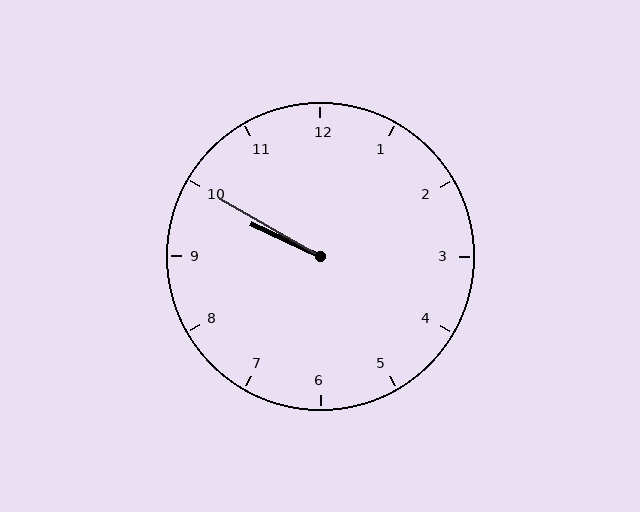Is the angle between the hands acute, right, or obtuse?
It is acute.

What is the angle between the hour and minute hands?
Approximately 5 degrees.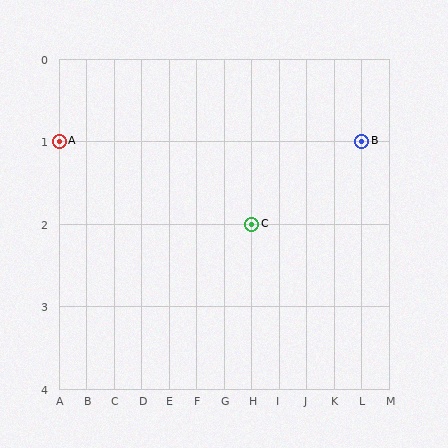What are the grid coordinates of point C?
Point C is at grid coordinates (H, 2).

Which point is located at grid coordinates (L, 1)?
Point B is at (L, 1).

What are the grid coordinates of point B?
Point B is at grid coordinates (L, 1).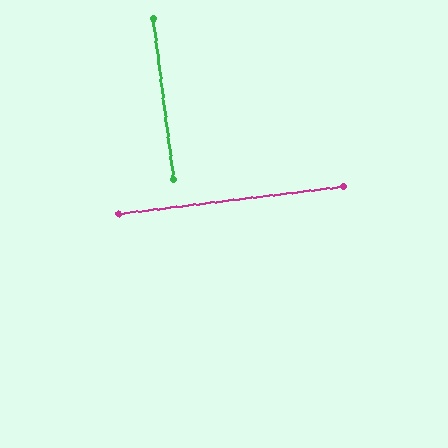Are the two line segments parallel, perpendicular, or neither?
Perpendicular — they meet at approximately 90°.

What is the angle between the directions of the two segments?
Approximately 90 degrees.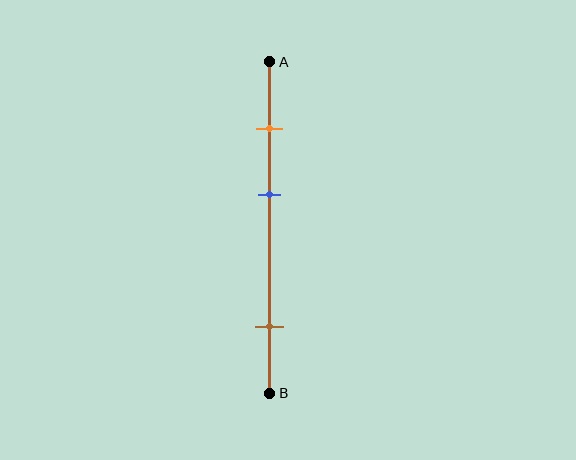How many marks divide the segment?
There are 3 marks dividing the segment.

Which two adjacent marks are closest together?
The orange and blue marks are the closest adjacent pair.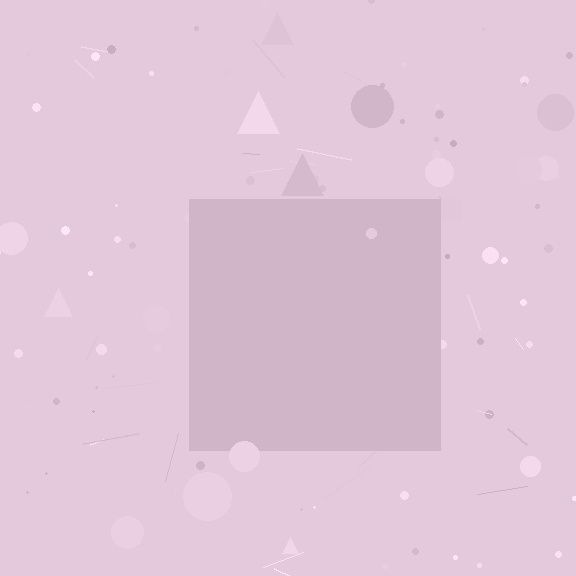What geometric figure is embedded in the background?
A square is embedded in the background.